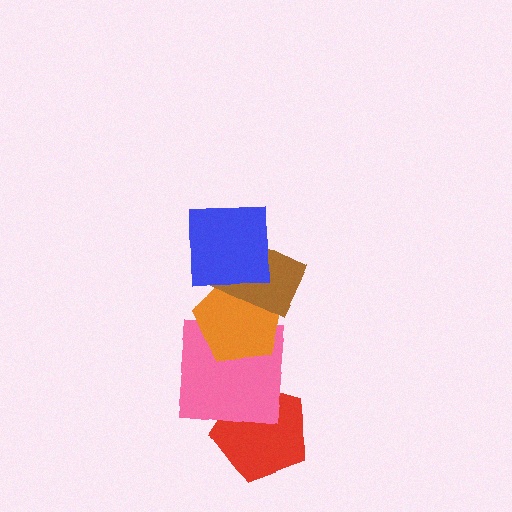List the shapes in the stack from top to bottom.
From top to bottom: the blue square, the brown rectangle, the orange pentagon, the pink square, the red pentagon.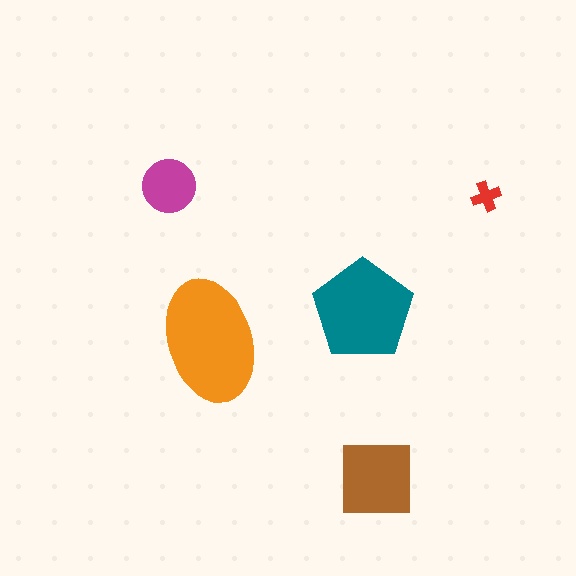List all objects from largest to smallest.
The orange ellipse, the teal pentagon, the brown square, the magenta circle, the red cross.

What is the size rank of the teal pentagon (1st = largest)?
2nd.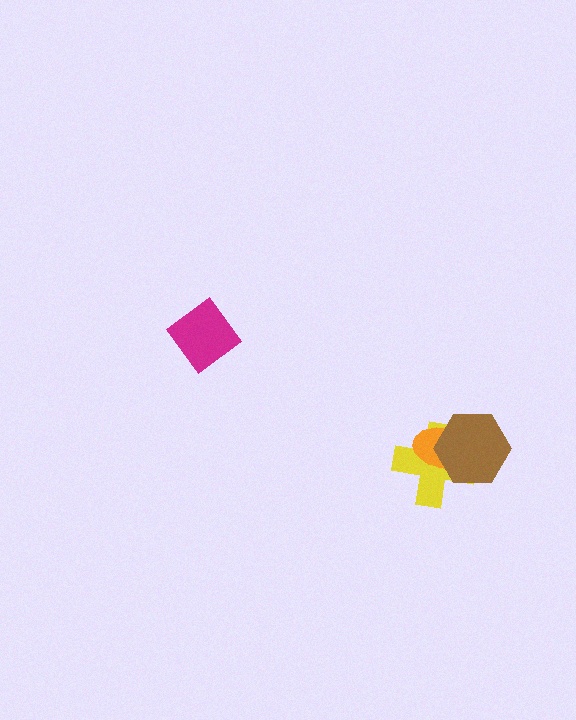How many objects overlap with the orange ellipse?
2 objects overlap with the orange ellipse.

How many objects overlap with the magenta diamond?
0 objects overlap with the magenta diamond.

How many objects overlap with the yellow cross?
2 objects overlap with the yellow cross.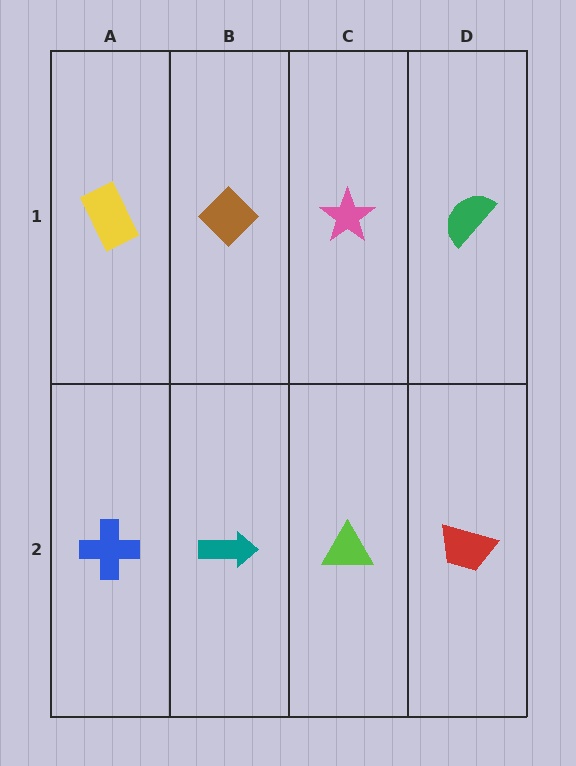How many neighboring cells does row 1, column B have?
3.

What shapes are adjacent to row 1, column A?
A blue cross (row 2, column A), a brown diamond (row 1, column B).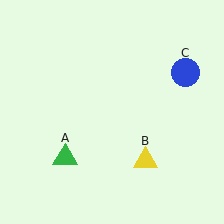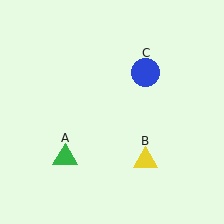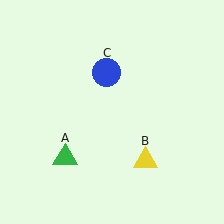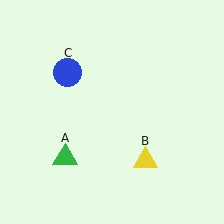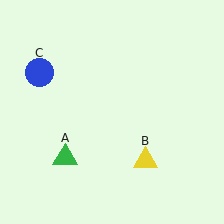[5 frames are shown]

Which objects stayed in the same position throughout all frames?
Green triangle (object A) and yellow triangle (object B) remained stationary.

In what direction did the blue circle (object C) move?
The blue circle (object C) moved left.